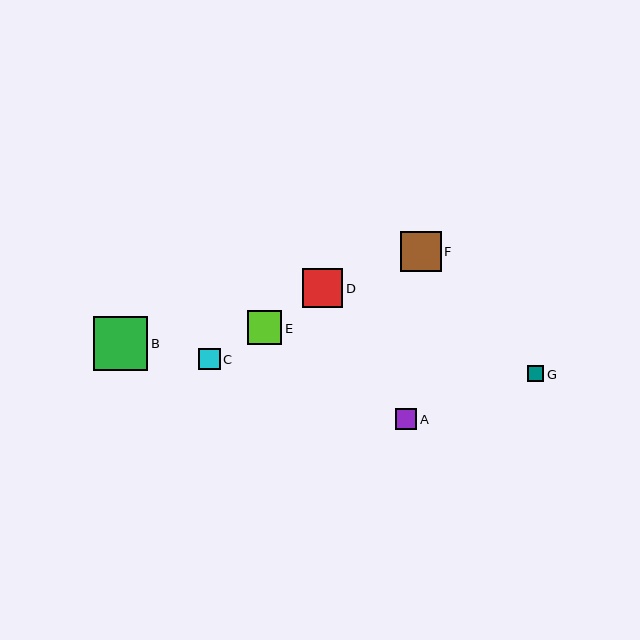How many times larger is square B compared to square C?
Square B is approximately 2.5 times the size of square C.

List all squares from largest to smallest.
From largest to smallest: B, F, D, E, C, A, G.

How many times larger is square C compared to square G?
Square C is approximately 1.3 times the size of square G.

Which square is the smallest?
Square G is the smallest with a size of approximately 16 pixels.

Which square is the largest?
Square B is the largest with a size of approximately 54 pixels.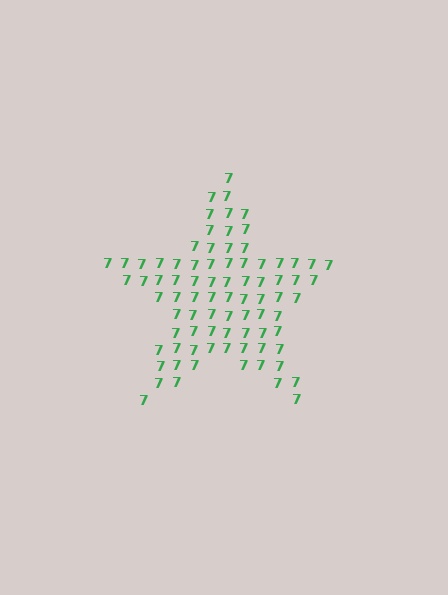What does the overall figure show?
The overall figure shows a star.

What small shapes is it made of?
It is made of small digit 7's.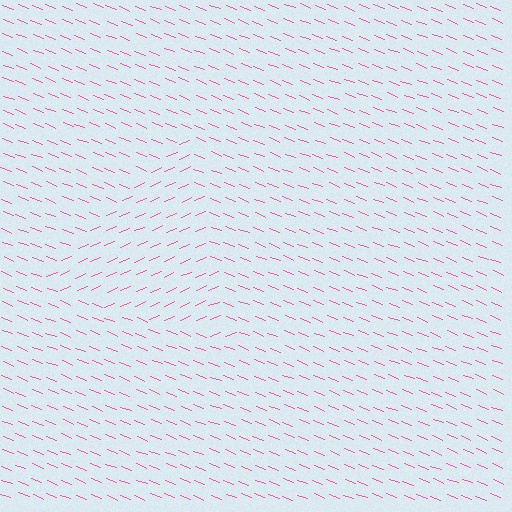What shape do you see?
I see a triangle.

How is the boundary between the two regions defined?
The boundary is defined purely by a change in line orientation (approximately 45 degrees difference). All lines are the same color and thickness.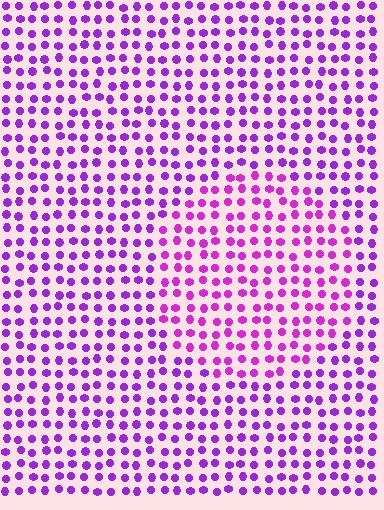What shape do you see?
I see a circle.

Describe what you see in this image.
The image is filled with small purple elements in a uniform arrangement. A circle-shaped region is visible where the elements are tinted to a slightly different hue, forming a subtle color boundary.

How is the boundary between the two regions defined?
The boundary is defined purely by a slight shift in hue (about 22 degrees). Spacing, size, and orientation are identical on both sides.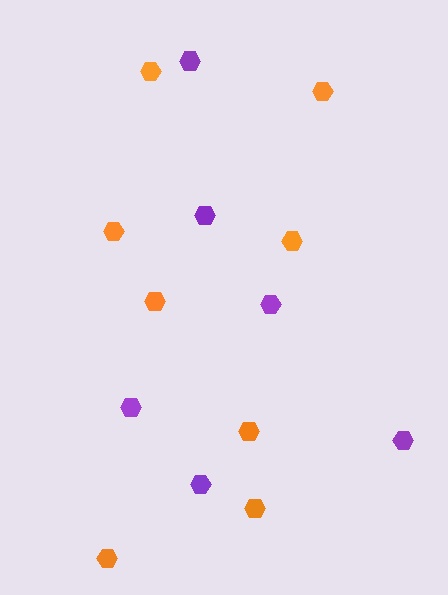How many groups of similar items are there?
There are 2 groups: one group of purple hexagons (6) and one group of orange hexagons (8).